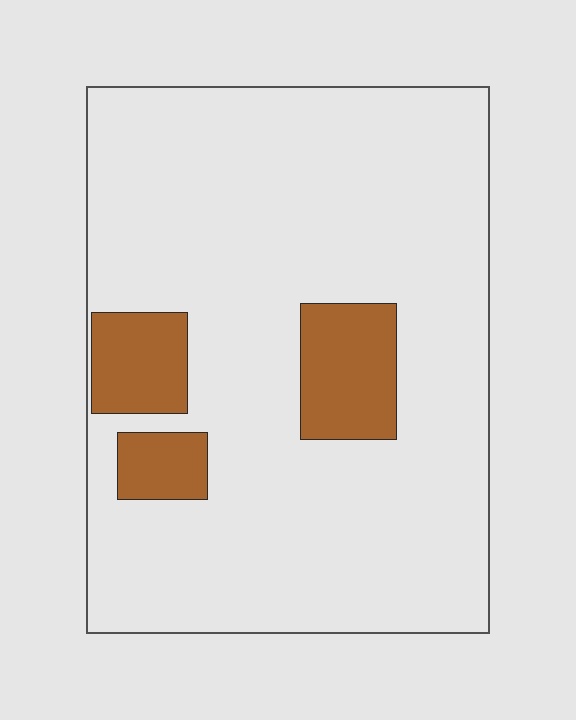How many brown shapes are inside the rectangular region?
3.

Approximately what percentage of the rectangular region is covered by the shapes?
Approximately 15%.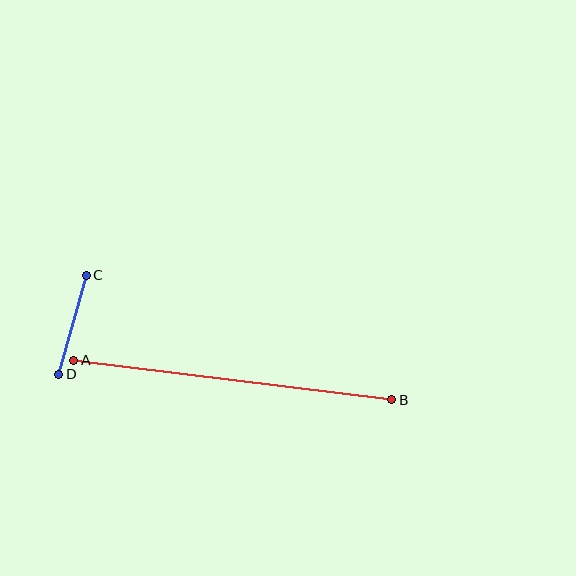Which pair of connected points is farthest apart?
Points A and B are farthest apart.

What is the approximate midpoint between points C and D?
The midpoint is at approximately (72, 325) pixels.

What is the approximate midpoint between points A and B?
The midpoint is at approximately (233, 380) pixels.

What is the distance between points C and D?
The distance is approximately 102 pixels.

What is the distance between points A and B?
The distance is approximately 320 pixels.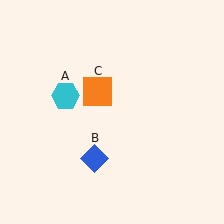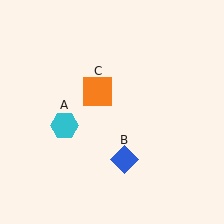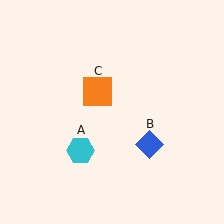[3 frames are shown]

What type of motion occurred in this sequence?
The cyan hexagon (object A), blue diamond (object B) rotated counterclockwise around the center of the scene.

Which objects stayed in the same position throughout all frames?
Orange square (object C) remained stationary.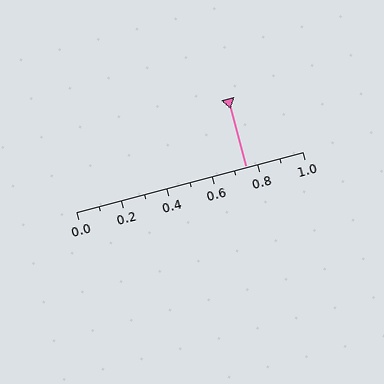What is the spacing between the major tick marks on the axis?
The major ticks are spaced 0.2 apart.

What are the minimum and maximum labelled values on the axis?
The axis runs from 0.0 to 1.0.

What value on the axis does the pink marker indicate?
The marker indicates approximately 0.75.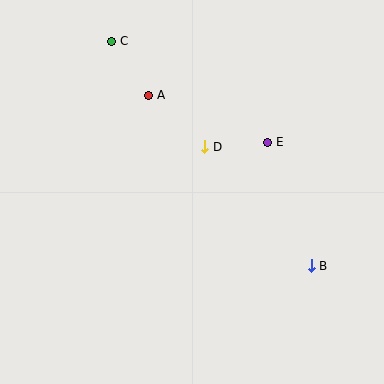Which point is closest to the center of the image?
Point D at (205, 147) is closest to the center.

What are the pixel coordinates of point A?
Point A is at (149, 95).